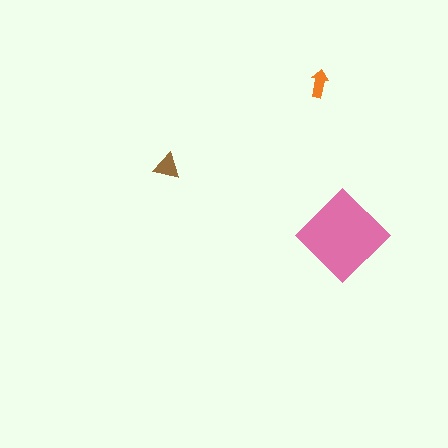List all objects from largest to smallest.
The pink diamond, the brown triangle, the orange arrow.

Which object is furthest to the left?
The brown triangle is leftmost.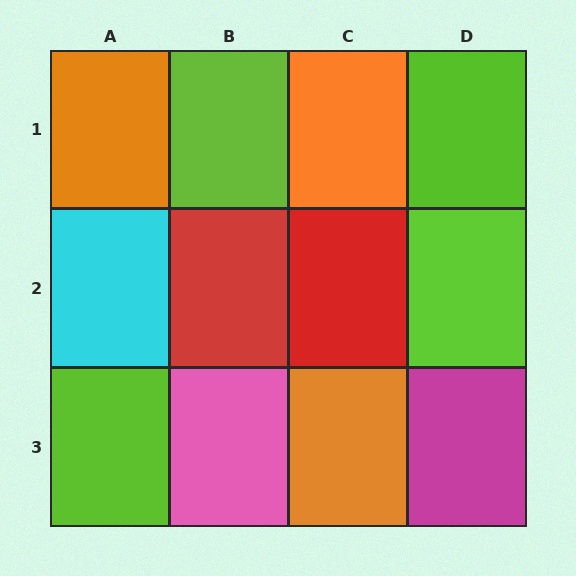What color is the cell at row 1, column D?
Lime.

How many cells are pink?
1 cell is pink.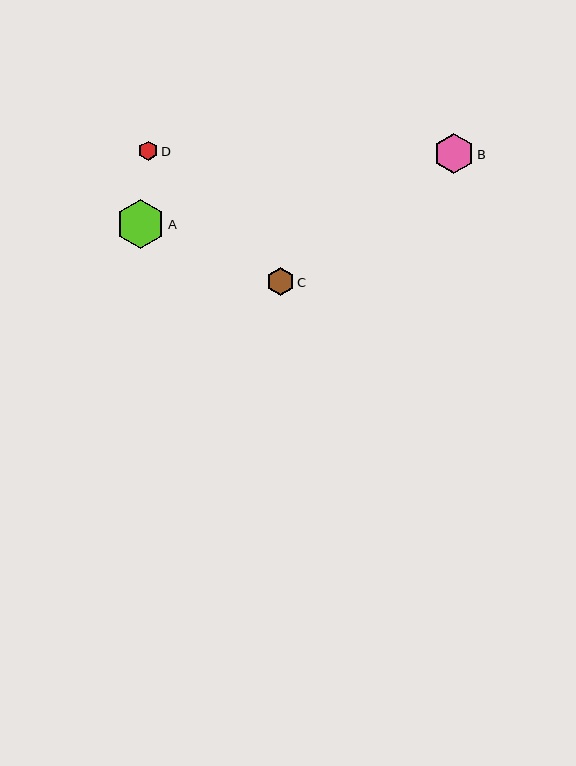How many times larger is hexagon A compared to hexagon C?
Hexagon A is approximately 1.8 times the size of hexagon C.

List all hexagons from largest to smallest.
From largest to smallest: A, B, C, D.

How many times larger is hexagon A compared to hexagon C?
Hexagon A is approximately 1.8 times the size of hexagon C.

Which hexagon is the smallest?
Hexagon D is the smallest with a size of approximately 19 pixels.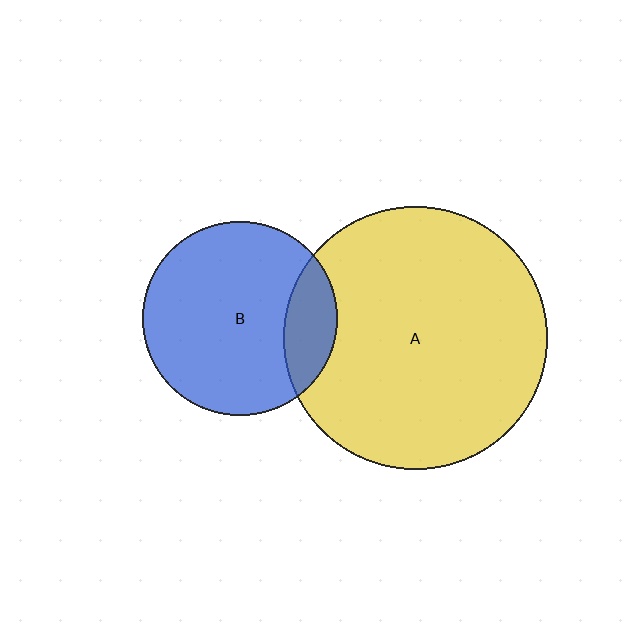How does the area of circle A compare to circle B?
Approximately 1.8 times.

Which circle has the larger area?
Circle A (yellow).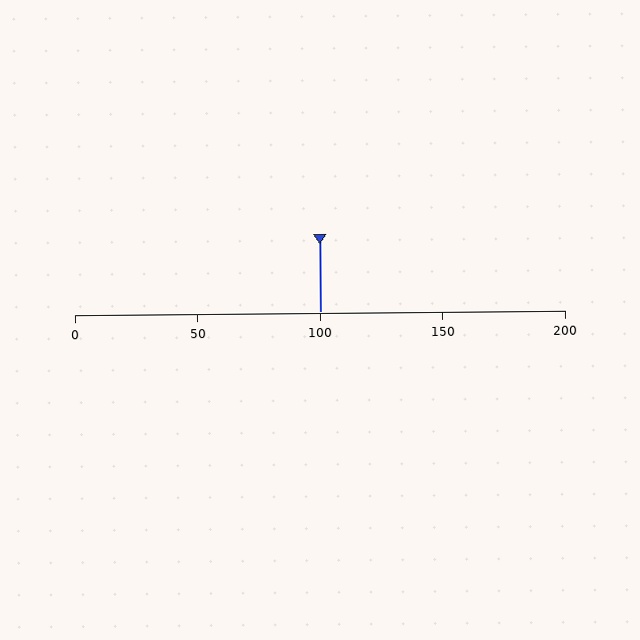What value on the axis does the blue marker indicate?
The marker indicates approximately 100.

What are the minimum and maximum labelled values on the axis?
The axis runs from 0 to 200.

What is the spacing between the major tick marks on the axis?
The major ticks are spaced 50 apart.